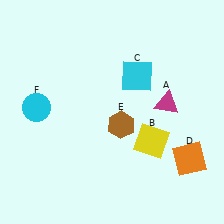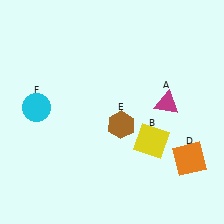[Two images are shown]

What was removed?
The cyan square (C) was removed in Image 2.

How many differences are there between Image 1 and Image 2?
There is 1 difference between the two images.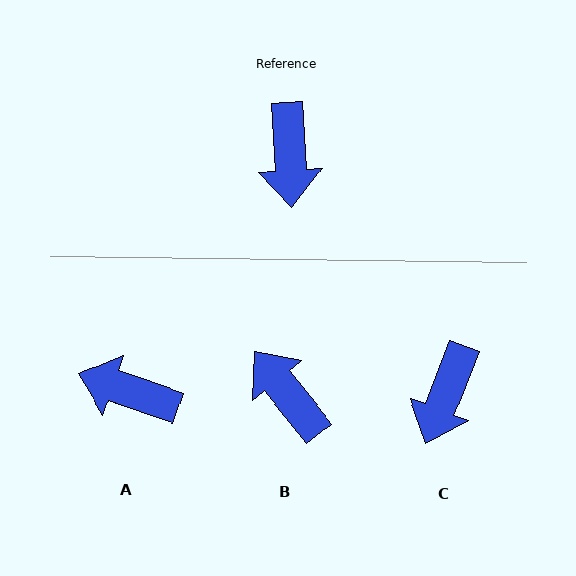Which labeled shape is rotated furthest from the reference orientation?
B, about 145 degrees away.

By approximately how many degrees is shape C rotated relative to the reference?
Approximately 24 degrees clockwise.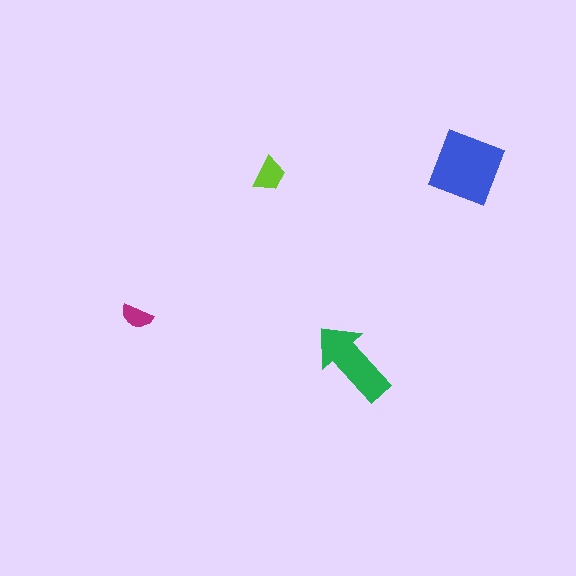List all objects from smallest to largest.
The magenta semicircle, the lime trapezoid, the green arrow, the blue diamond.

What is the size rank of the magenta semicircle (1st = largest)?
4th.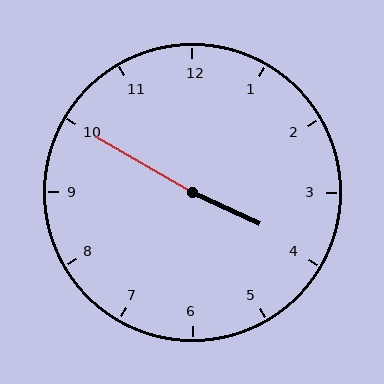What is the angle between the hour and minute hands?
Approximately 175 degrees.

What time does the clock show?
3:50.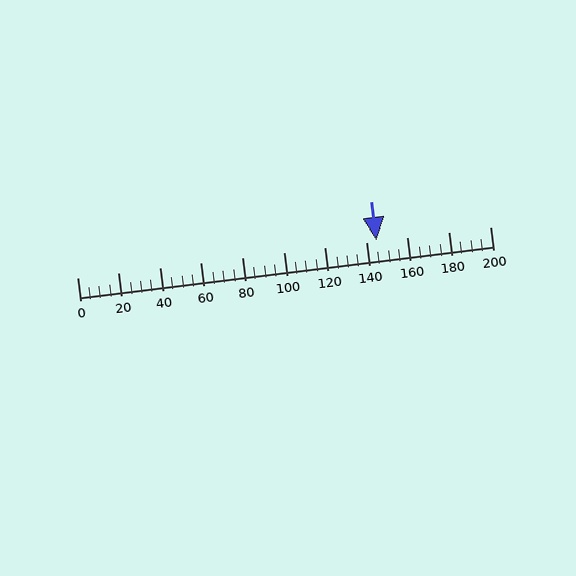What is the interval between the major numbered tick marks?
The major tick marks are spaced 20 units apart.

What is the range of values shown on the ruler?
The ruler shows values from 0 to 200.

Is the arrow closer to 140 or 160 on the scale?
The arrow is closer to 140.